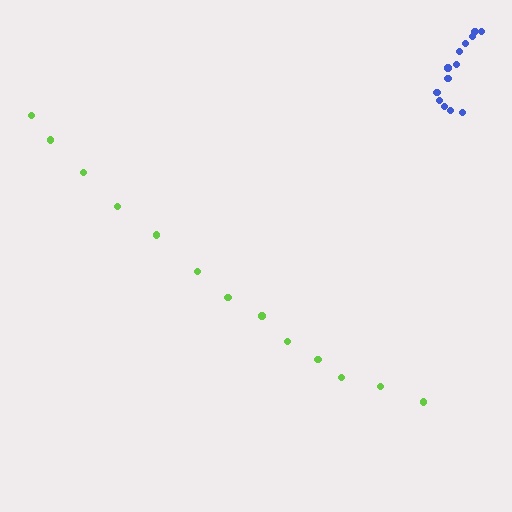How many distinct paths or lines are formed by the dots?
There are 2 distinct paths.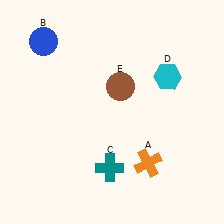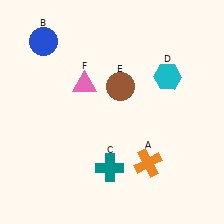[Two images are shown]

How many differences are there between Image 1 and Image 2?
There is 1 difference between the two images.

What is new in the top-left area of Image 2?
A pink triangle (F) was added in the top-left area of Image 2.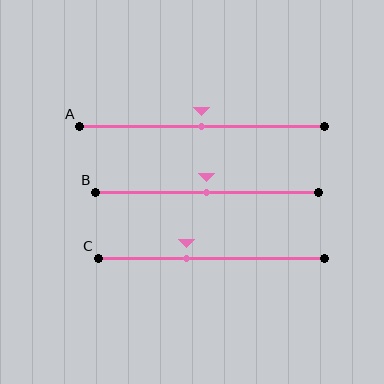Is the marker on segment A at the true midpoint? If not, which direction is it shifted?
Yes, the marker on segment A is at the true midpoint.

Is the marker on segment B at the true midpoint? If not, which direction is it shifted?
Yes, the marker on segment B is at the true midpoint.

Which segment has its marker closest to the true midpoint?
Segment A has its marker closest to the true midpoint.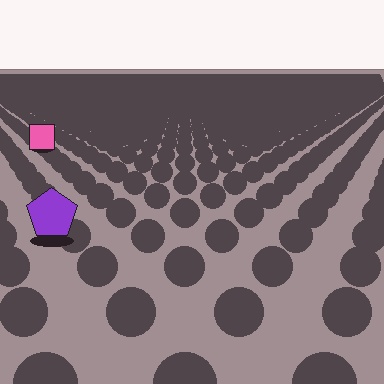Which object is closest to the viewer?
The purple pentagon is closest. The texture marks near it are larger and more spread out.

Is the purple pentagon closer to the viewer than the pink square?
Yes. The purple pentagon is closer — you can tell from the texture gradient: the ground texture is coarser near it.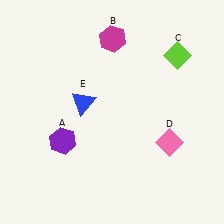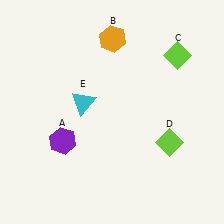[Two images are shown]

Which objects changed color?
B changed from magenta to orange. D changed from pink to lime. E changed from blue to cyan.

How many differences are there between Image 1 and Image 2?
There are 3 differences between the two images.